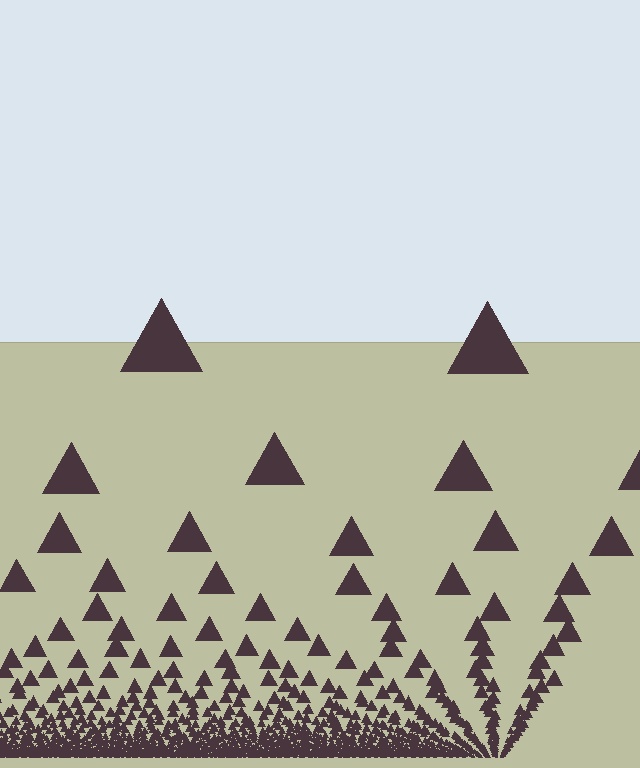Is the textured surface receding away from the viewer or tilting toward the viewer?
The surface appears to tilt toward the viewer. Texture elements get larger and sparser toward the top.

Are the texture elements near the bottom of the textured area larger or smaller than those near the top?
Smaller. The gradient is inverted — elements near the bottom are smaller and denser.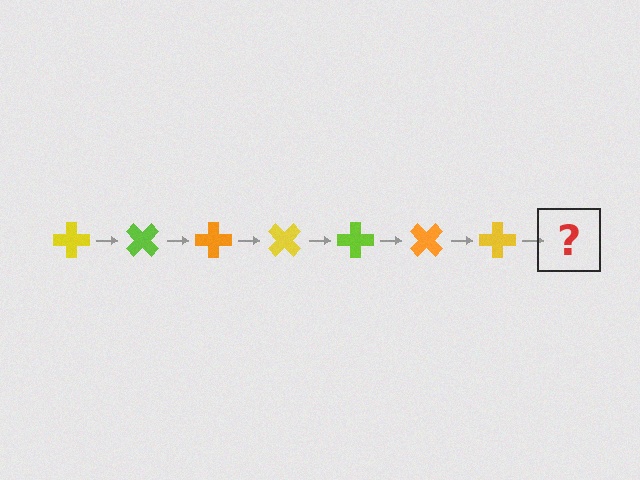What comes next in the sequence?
The next element should be a lime cross, rotated 315 degrees from the start.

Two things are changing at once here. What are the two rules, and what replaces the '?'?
The two rules are that it rotates 45 degrees each step and the color cycles through yellow, lime, and orange. The '?' should be a lime cross, rotated 315 degrees from the start.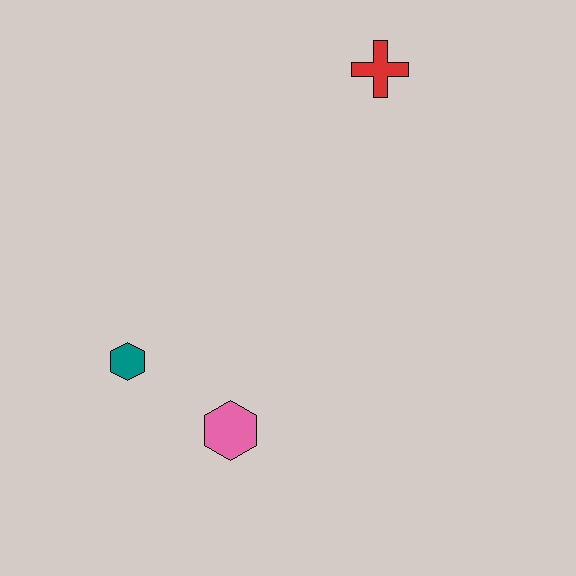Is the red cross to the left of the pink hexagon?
No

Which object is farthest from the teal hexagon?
The red cross is farthest from the teal hexagon.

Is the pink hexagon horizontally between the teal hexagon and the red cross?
Yes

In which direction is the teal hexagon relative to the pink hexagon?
The teal hexagon is to the left of the pink hexagon.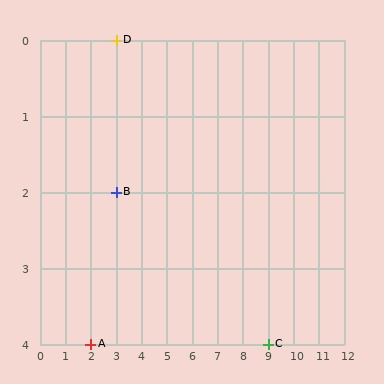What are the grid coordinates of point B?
Point B is at grid coordinates (3, 2).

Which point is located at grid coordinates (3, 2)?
Point B is at (3, 2).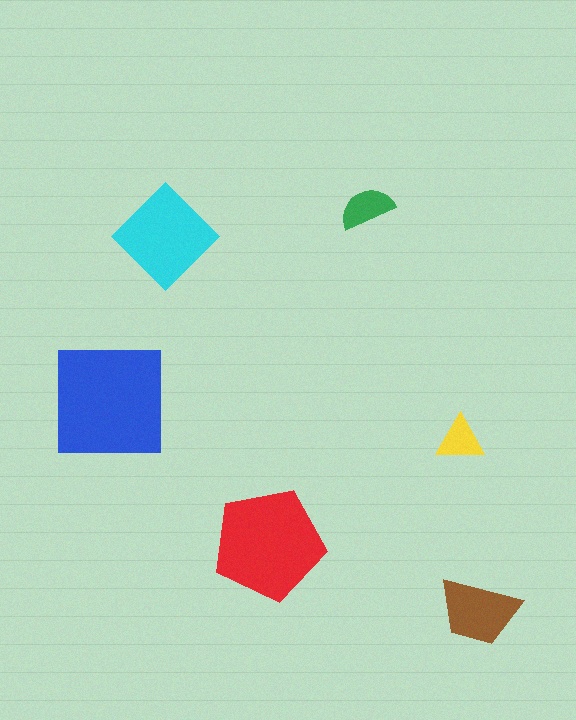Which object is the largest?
The blue square.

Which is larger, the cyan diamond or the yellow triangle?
The cyan diamond.